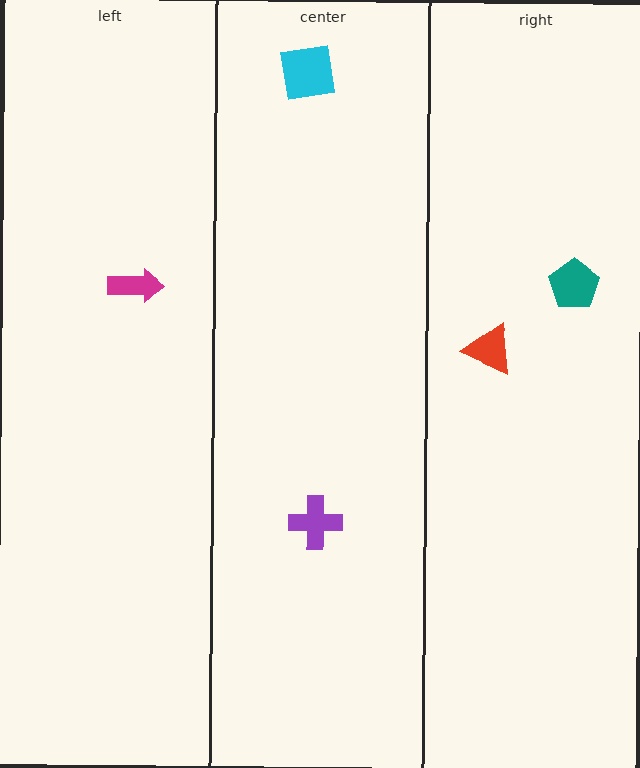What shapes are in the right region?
The red triangle, the teal pentagon.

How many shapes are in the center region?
2.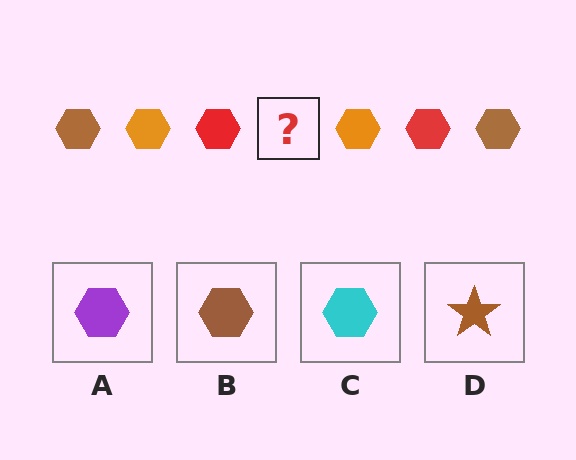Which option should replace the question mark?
Option B.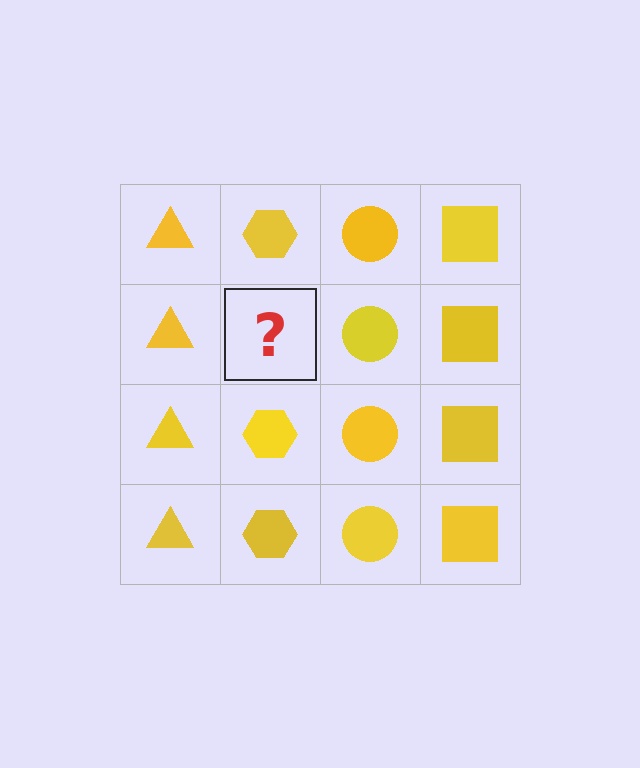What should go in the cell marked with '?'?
The missing cell should contain a yellow hexagon.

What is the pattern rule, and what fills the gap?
The rule is that each column has a consistent shape. The gap should be filled with a yellow hexagon.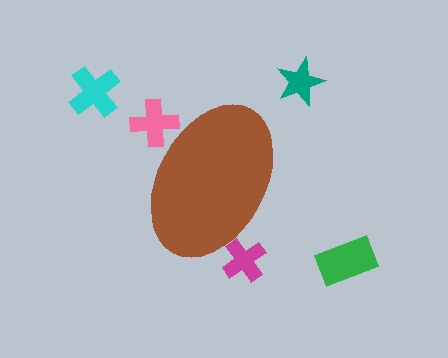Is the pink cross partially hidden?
Yes, the pink cross is partially hidden behind the brown ellipse.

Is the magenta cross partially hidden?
Yes, the magenta cross is partially hidden behind the brown ellipse.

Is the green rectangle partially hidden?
No, the green rectangle is fully visible.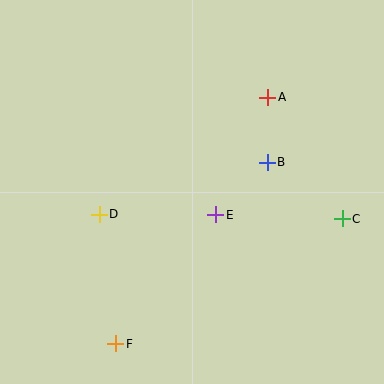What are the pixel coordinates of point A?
Point A is at (268, 97).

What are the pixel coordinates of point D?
Point D is at (99, 214).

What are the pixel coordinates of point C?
Point C is at (342, 219).